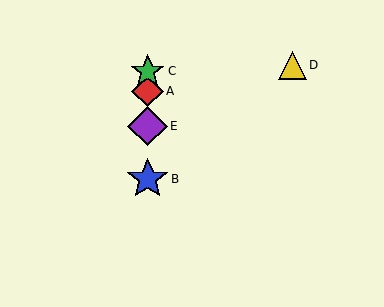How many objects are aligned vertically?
4 objects (A, B, C, E) are aligned vertically.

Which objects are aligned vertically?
Objects A, B, C, E are aligned vertically.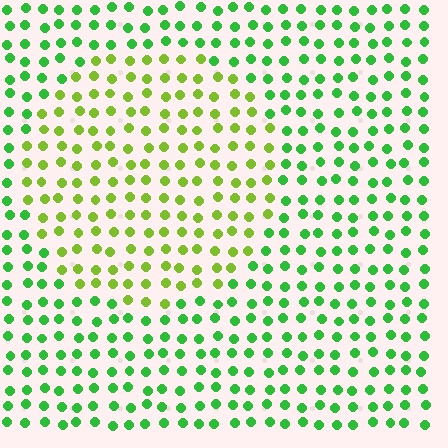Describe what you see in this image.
The image is filled with small green elements in a uniform arrangement. A circle-shaped region is visible where the elements are tinted to a slightly different hue, forming a subtle color boundary.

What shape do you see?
I see a circle.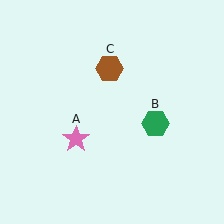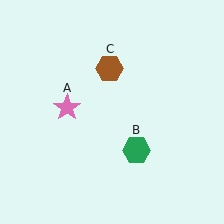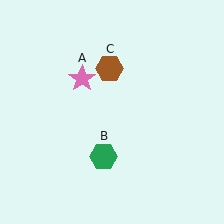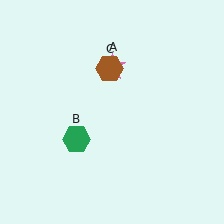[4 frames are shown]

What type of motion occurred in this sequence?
The pink star (object A), green hexagon (object B) rotated clockwise around the center of the scene.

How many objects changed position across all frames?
2 objects changed position: pink star (object A), green hexagon (object B).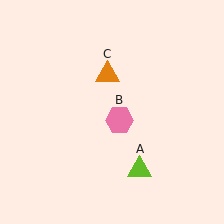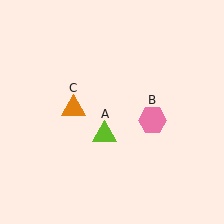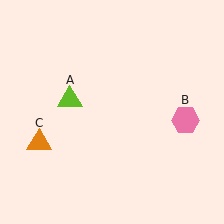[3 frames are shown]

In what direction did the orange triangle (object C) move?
The orange triangle (object C) moved down and to the left.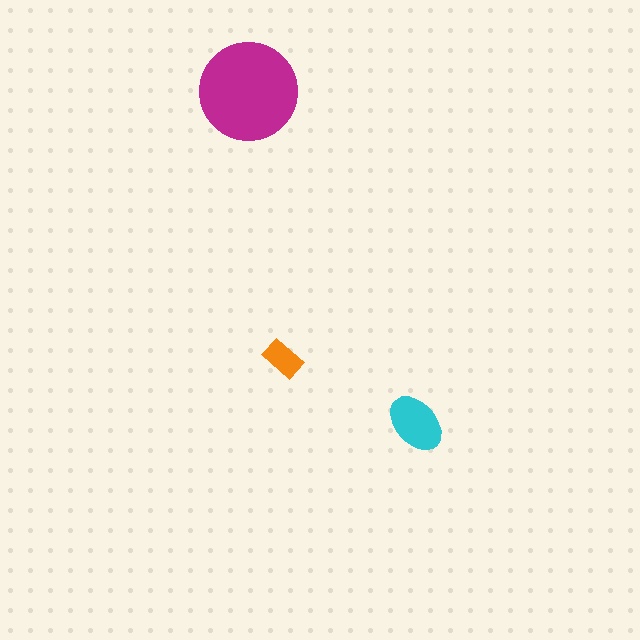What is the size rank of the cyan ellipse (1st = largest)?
2nd.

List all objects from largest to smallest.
The magenta circle, the cyan ellipse, the orange rectangle.